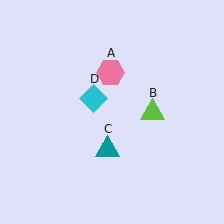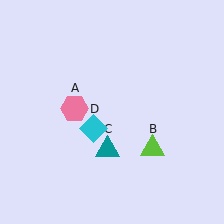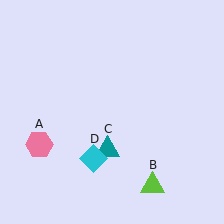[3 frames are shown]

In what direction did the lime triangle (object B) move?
The lime triangle (object B) moved down.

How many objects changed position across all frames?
3 objects changed position: pink hexagon (object A), lime triangle (object B), cyan diamond (object D).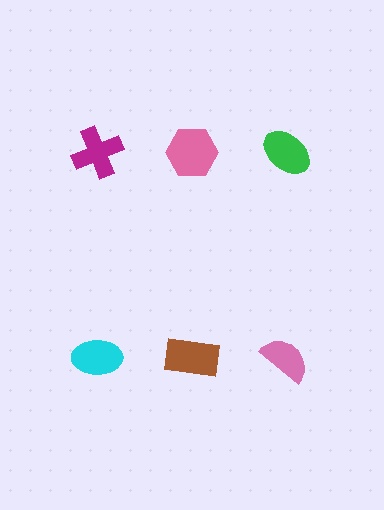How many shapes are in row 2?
3 shapes.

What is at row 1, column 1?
A magenta cross.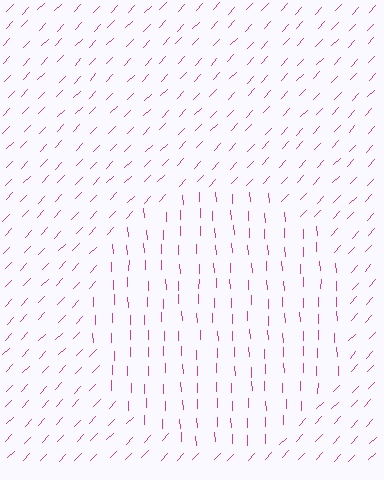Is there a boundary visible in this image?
Yes, there is a texture boundary formed by a change in line orientation.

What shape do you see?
I see a circle.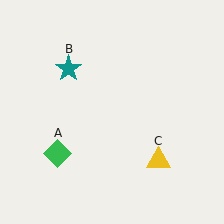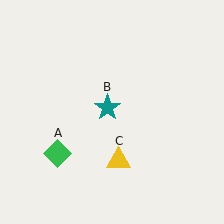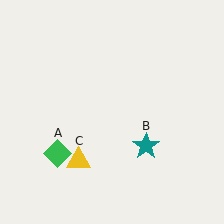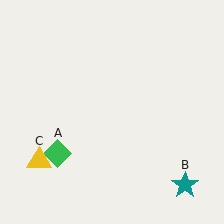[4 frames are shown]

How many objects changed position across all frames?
2 objects changed position: teal star (object B), yellow triangle (object C).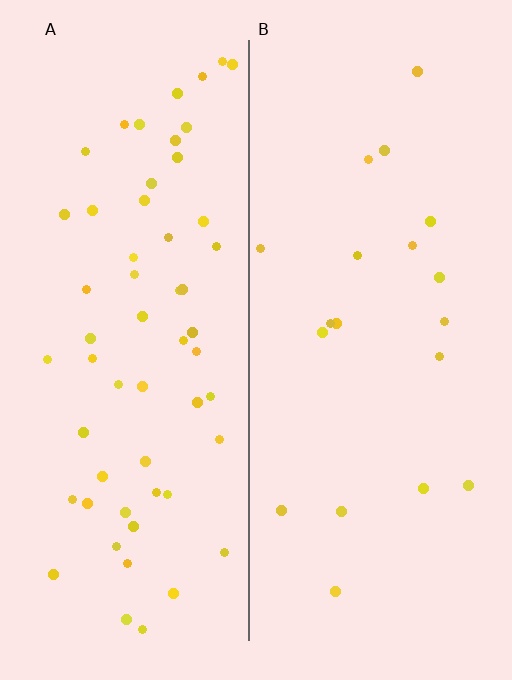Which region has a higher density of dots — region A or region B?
A (the left).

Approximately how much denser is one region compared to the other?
Approximately 3.0× — region A over region B.